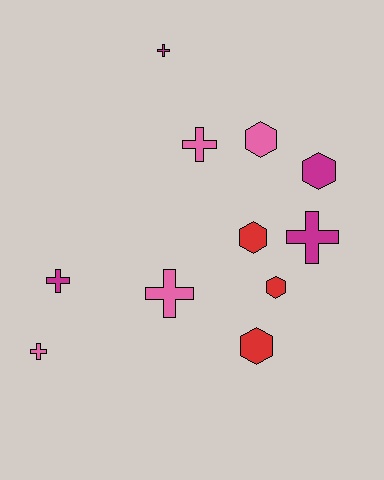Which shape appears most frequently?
Cross, with 6 objects.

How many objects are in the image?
There are 11 objects.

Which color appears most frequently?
Pink, with 4 objects.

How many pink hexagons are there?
There is 1 pink hexagon.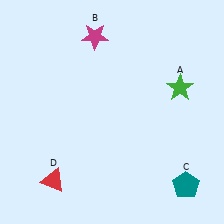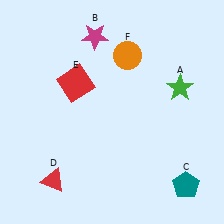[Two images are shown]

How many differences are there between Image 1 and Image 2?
There are 2 differences between the two images.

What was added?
A red square (E), an orange circle (F) were added in Image 2.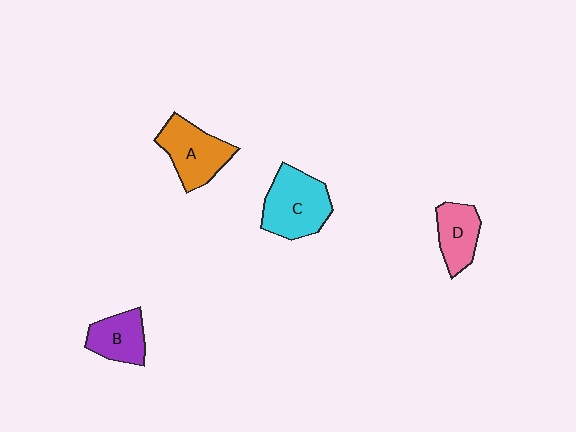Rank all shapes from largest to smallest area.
From largest to smallest: C (cyan), A (orange), B (purple), D (pink).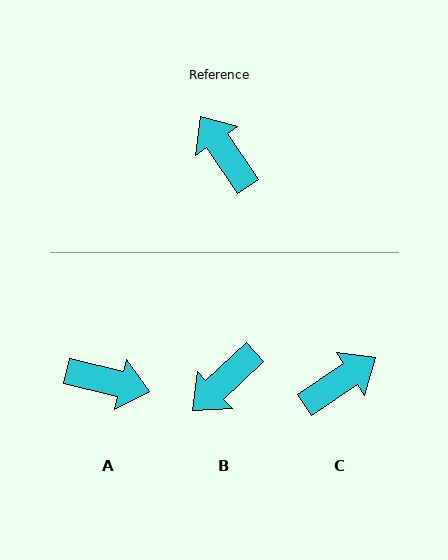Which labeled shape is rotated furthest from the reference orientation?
A, about 138 degrees away.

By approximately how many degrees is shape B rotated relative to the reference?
Approximately 99 degrees counter-clockwise.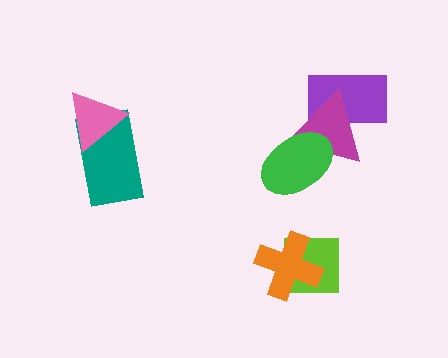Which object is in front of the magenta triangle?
The green ellipse is in front of the magenta triangle.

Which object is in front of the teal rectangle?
The pink triangle is in front of the teal rectangle.